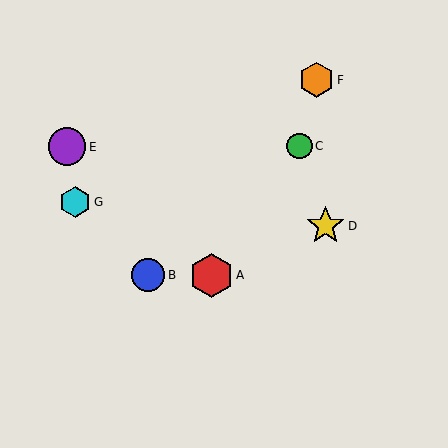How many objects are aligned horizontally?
2 objects (A, B) are aligned horizontally.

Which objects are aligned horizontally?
Objects A, B are aligned horizontally.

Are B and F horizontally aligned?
No, B is at y≈275 and F is at y≈80.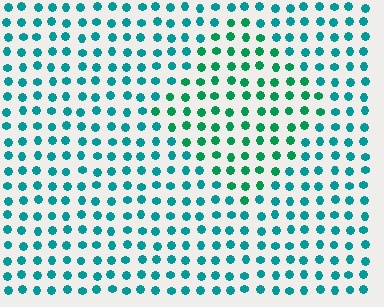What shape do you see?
I see a diamond.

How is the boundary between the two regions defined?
The boundary is defined purely by a slight shift in hue (about 29 degrees). Spacing, size, and orientation are identical on both sides.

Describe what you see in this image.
The image is filled with small teal elements in a uniform arrangement. A diamond-shaped region is visible where the elements are tinted to a slightly different hue, forming a subtle color boundary.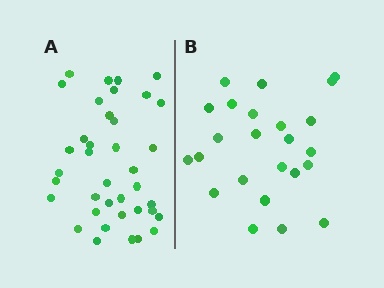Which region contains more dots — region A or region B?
Region A (the left region) has more dots.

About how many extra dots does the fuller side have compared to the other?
Region A has approximately 15 more dots than region B.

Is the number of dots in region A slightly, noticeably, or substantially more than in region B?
Region A has substantially more. The ratio is roughly 1.6 to 1.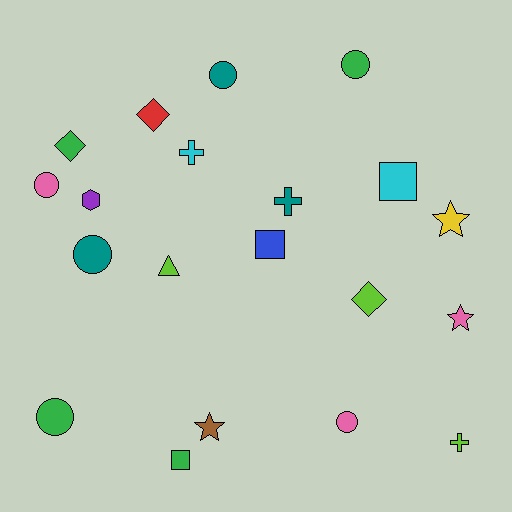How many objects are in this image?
There are 20 objects.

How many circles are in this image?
There are 6 circles.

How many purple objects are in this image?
There is 1 purple object.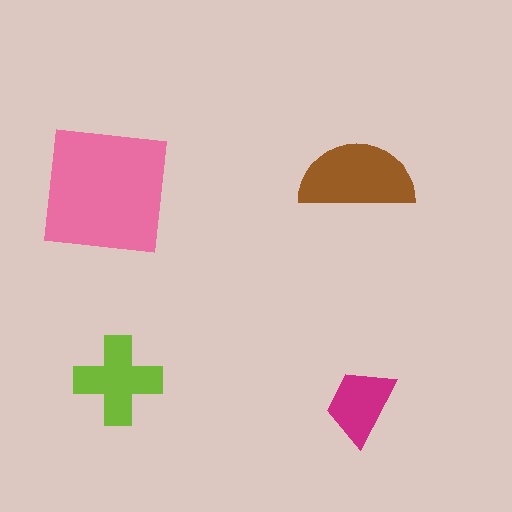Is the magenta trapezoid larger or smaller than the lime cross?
Smaller.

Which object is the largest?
The pink square.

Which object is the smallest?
The magenta trapezoid.